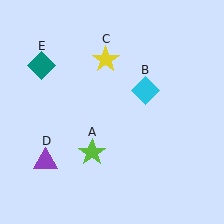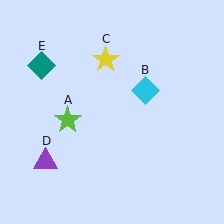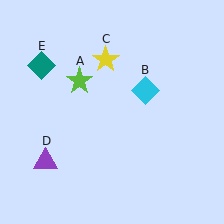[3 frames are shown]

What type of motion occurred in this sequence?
The lime star (object A) rotated clockwise around the center of the scene.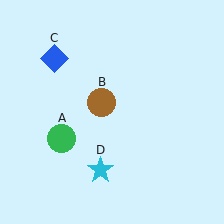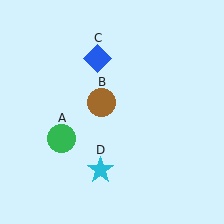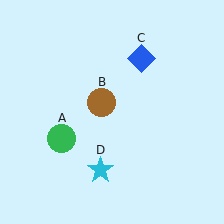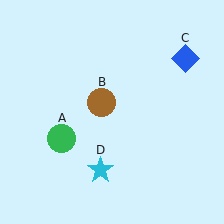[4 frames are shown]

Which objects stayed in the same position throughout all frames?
Green circle (object A) and brown circle (object B) and cyan star (object D) remained stationary.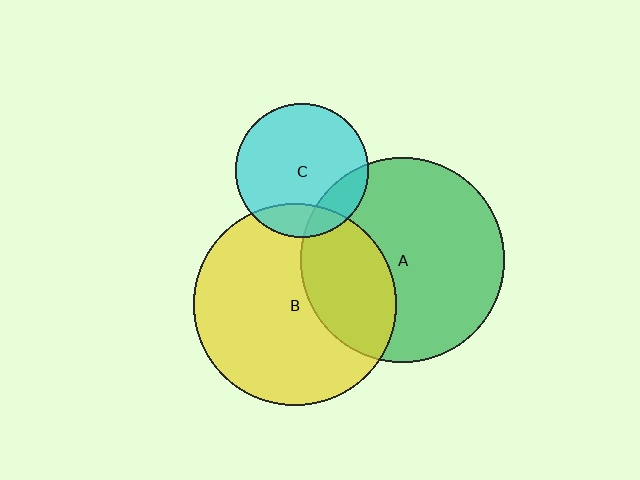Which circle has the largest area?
Circle A (green).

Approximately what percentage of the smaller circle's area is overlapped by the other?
Approximately 30%.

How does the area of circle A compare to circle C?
Approximately 2.3 times.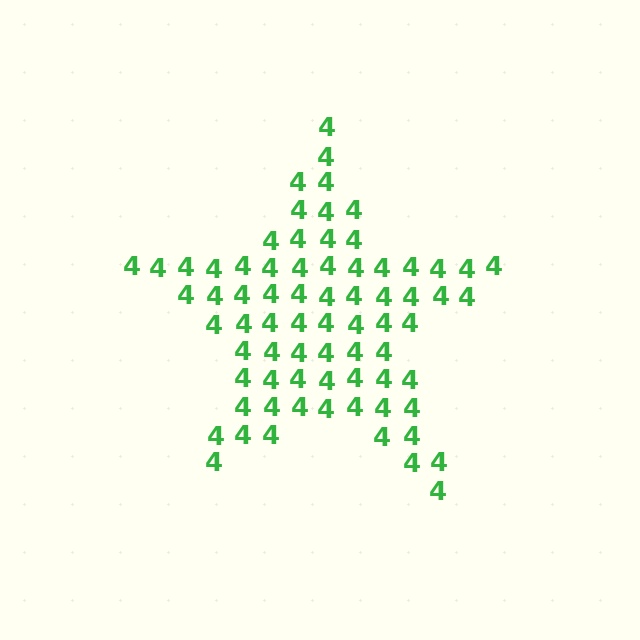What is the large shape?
The large shape is a star.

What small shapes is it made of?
It is made of small digit 4's.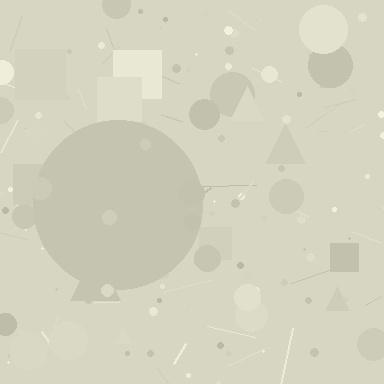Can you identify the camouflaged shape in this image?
The camouflaged shape is a circle.